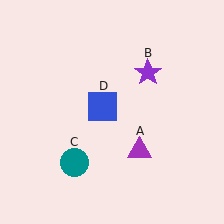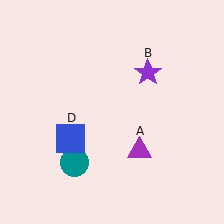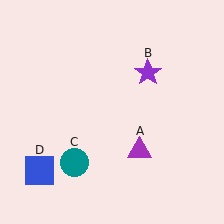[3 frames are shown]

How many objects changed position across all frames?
1 object changed position: blue square (object D).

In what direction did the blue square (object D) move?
The blue square (object D) moved down and to the left.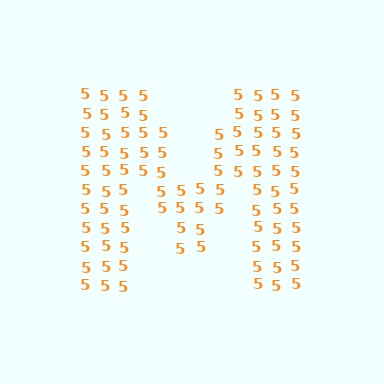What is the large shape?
The large shape is the letter M.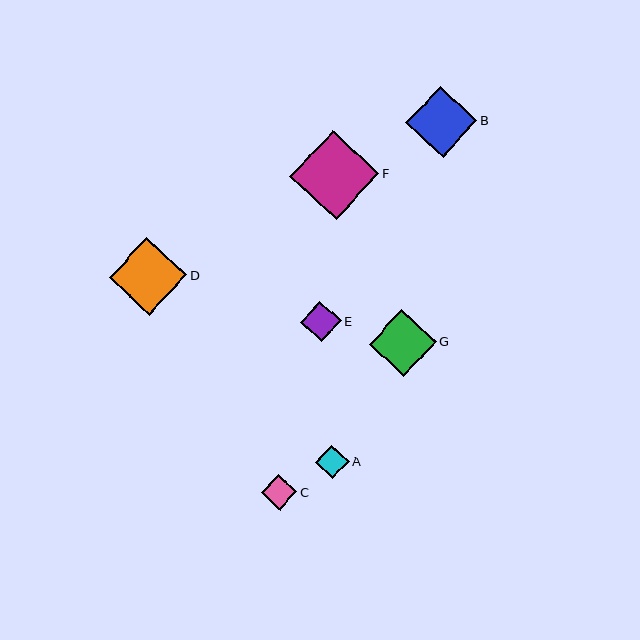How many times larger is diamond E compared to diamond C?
Diamond E is approximately 1.1 times the size of diamond C.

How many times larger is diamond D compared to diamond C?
Diamond D is approximately 2.2 times the size of diamond C.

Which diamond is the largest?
Diamond F is the largest with a size of approximately 89 pixels.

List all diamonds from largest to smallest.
From largest to smallest: F, D, B, G, E, C, A.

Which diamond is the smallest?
Diamond A is the smallest with a size of approximately 34 pixels.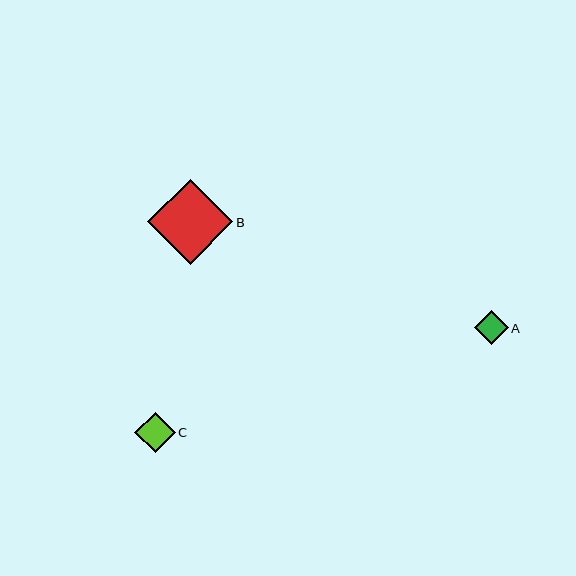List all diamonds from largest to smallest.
From largest to smallest: B, C, A.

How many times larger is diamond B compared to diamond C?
Diamond B is approximately 2.1 times the size of diamond C.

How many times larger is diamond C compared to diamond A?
Diamond C is approximately 1.2 times the size of diamond A.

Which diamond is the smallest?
Diamond A is the smallest with a size of approximately 34 pixels.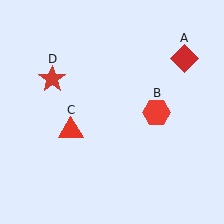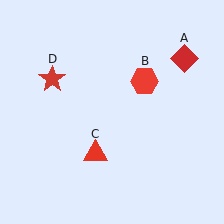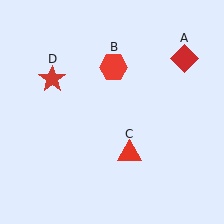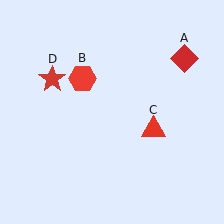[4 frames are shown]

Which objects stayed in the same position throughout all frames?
Red diamond (object A) and red star (object D) remained stationary.